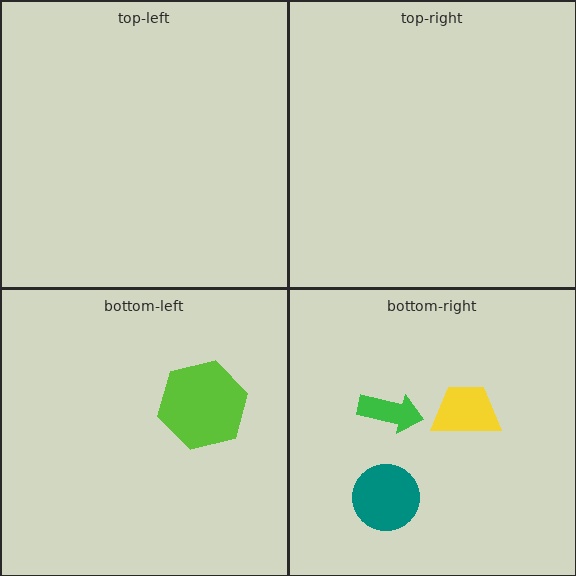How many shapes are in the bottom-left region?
1.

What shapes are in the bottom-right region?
The yellow trapezoid, the green arrow, the teal circle.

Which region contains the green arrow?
The bottom-right region.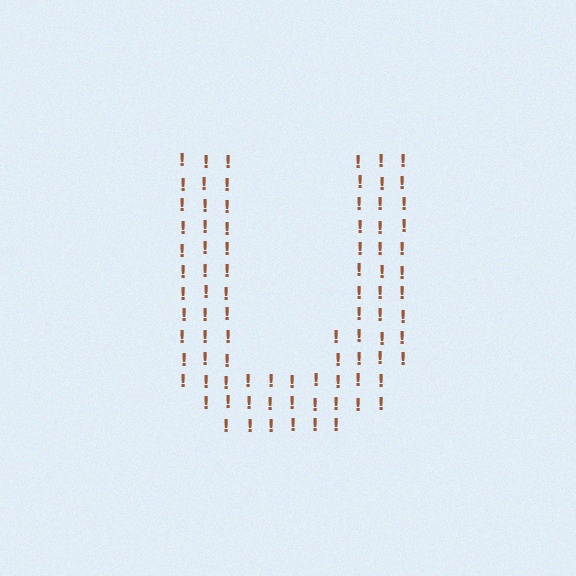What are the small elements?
The small elements are exclamation marks.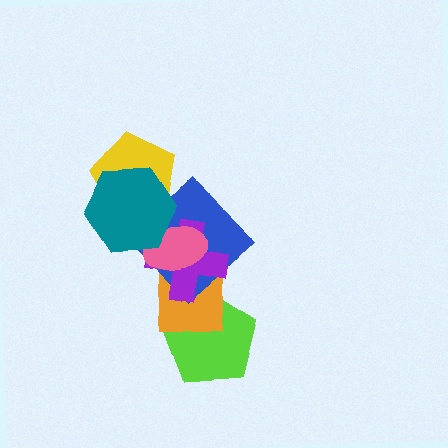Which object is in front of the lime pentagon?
The orange square is in front of the lime pentagon.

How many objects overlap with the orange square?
4 objects overlap with the orange square.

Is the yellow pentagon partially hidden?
Yes, it is partially covered by another shape.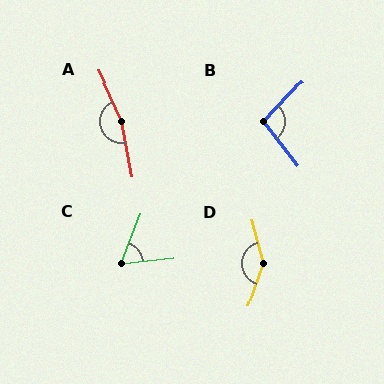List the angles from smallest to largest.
C (63°), B (99°), D (146°), A (166°).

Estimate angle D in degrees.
Approximately 146 degrees.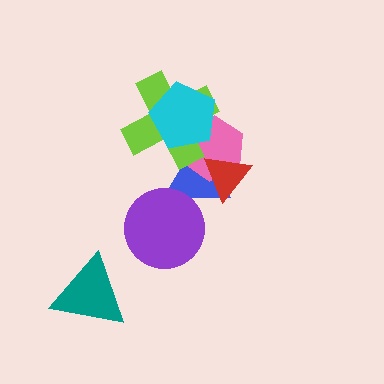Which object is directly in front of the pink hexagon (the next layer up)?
The lime cross is directly in front of the pink hexagon.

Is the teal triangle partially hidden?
No, no other shape covers it.